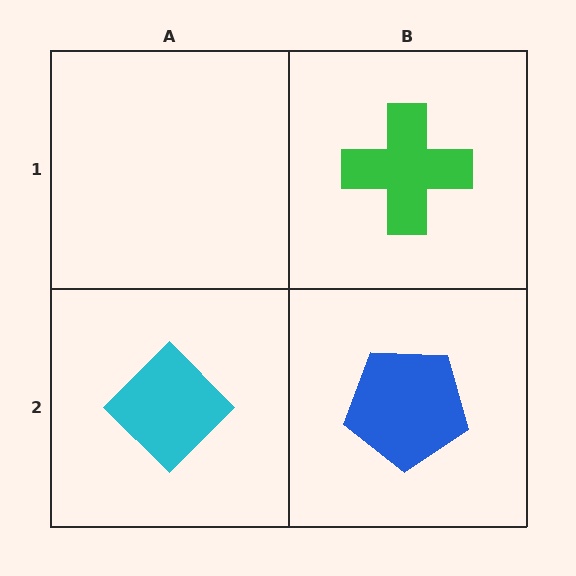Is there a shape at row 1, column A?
No, that cell is empty.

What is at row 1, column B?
A green cross.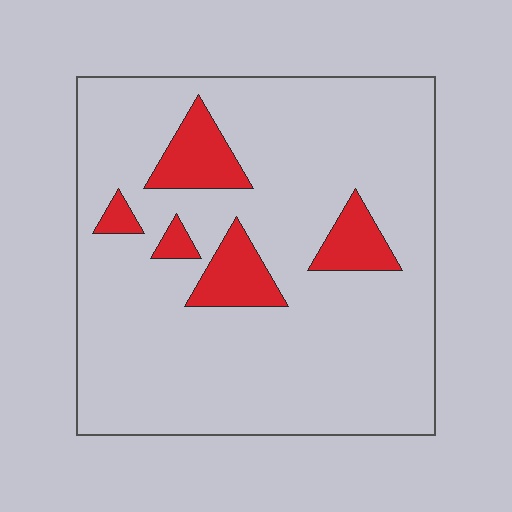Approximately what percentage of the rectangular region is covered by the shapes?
Approximately 15%.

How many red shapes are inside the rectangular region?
5.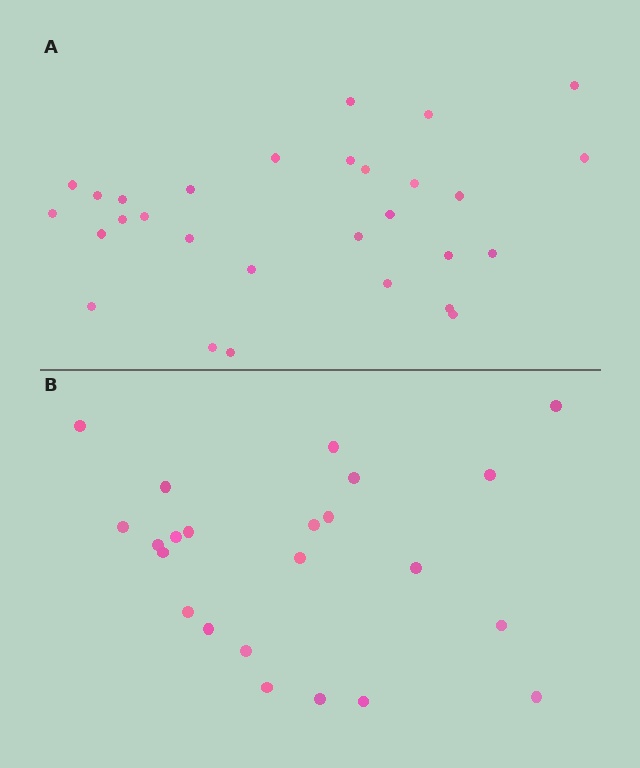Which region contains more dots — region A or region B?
Region A (the top region) has more dots.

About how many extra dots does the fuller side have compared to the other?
Region A has about 6 more dots than region B.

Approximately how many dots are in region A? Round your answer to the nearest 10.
About 30 dots. (The exact count is 29, which rounds to 30.)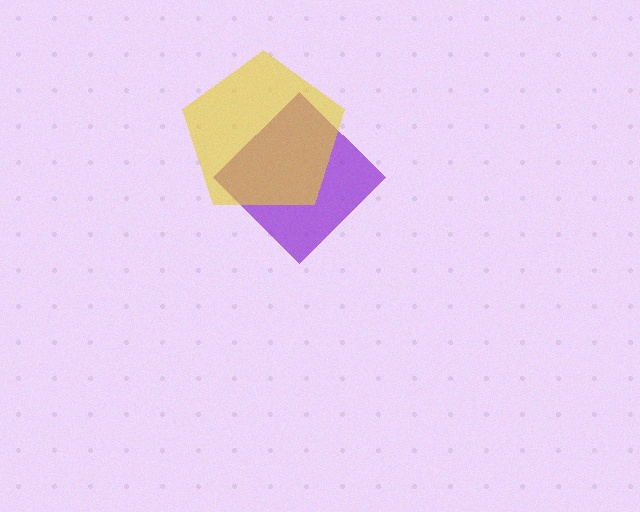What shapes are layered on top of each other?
The layered shapes are: a purple diamond, a yellow pentagon.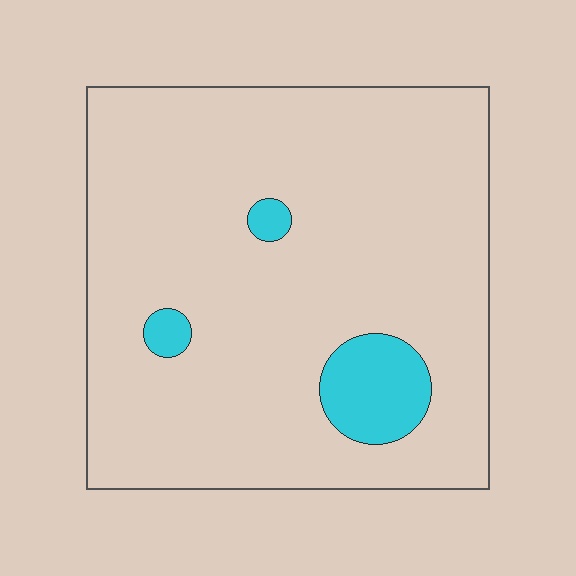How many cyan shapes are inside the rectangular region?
3.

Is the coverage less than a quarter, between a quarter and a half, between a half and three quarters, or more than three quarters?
Less than a quarter.